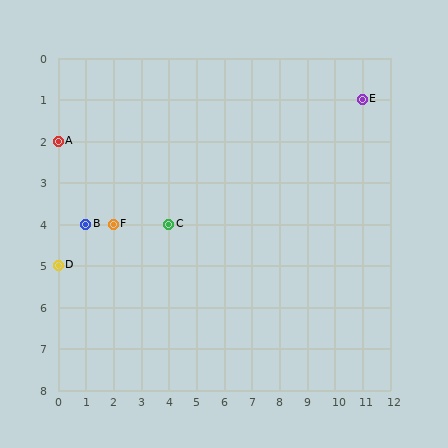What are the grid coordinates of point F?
Point F is at grid coordinates (2, 4).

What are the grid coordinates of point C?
Point C is at grid coordinates (4, 4).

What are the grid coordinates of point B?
Point B is at grid coordinates (1, 4).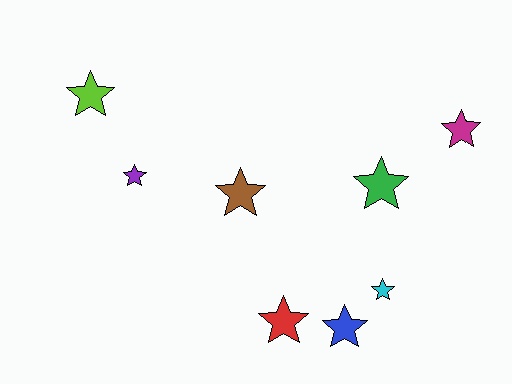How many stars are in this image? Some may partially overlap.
There are 8 stars.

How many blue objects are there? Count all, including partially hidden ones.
There is 1 blue object.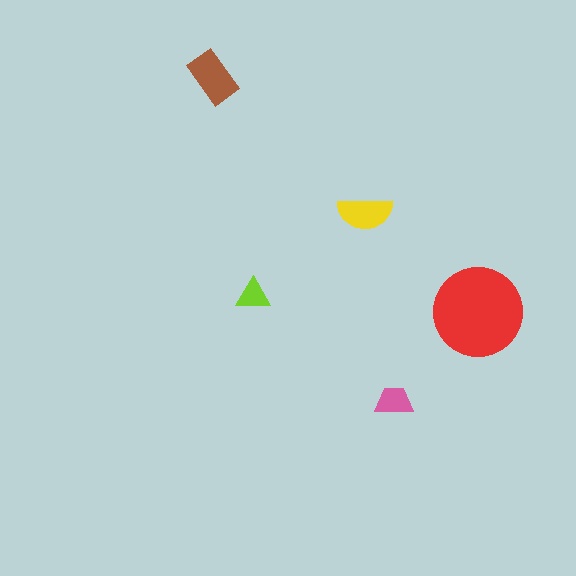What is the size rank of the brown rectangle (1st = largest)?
2nd.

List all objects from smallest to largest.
The lime triangle, the pink trapezoid, the yellow semicircle, the brown rectangle, the red circle.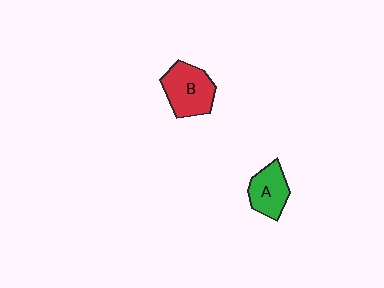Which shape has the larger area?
Shape B (red).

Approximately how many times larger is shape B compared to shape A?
Approximately 1.3 times.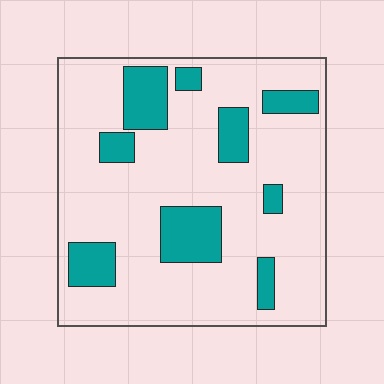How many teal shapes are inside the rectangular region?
9.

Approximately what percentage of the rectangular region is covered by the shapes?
Approximately 20%.